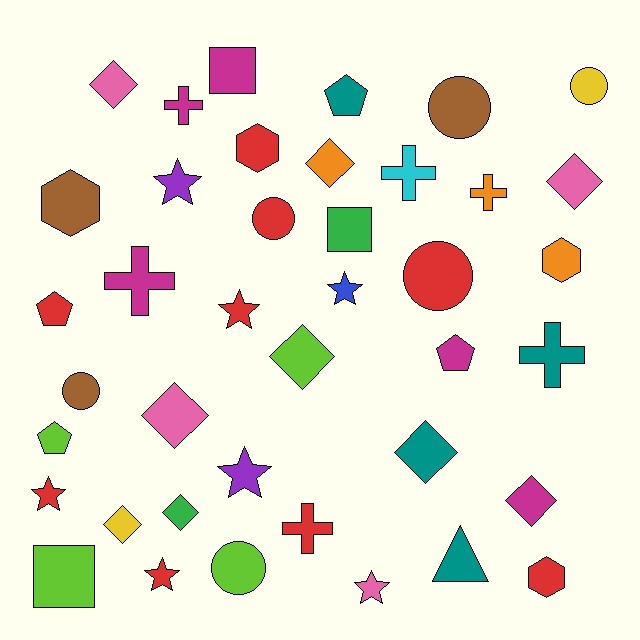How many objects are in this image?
There are 40 objects.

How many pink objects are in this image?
There are 4 pink objects.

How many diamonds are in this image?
There are 9 diamonds.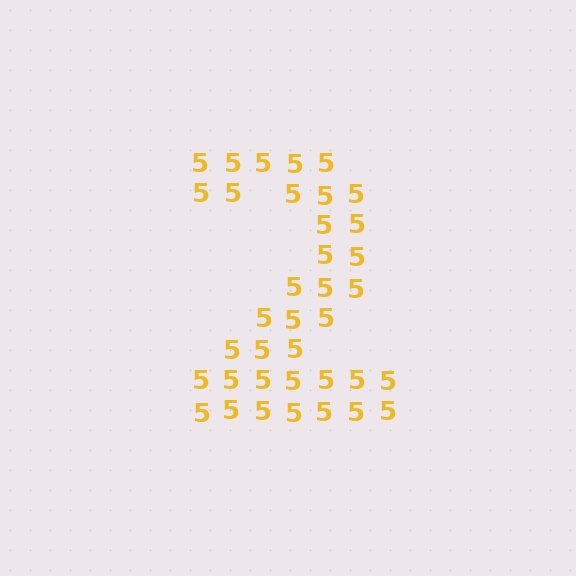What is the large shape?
The large shape is the digit 2.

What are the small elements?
The small elements are digit 5's.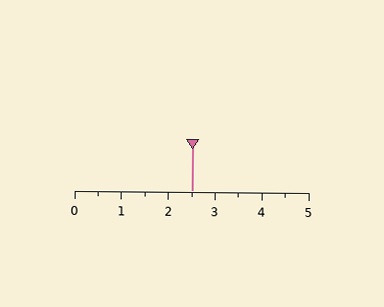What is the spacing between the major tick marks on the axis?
The major ticks are spaced 1 apart.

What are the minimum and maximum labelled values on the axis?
The axis runs from 0 to 5.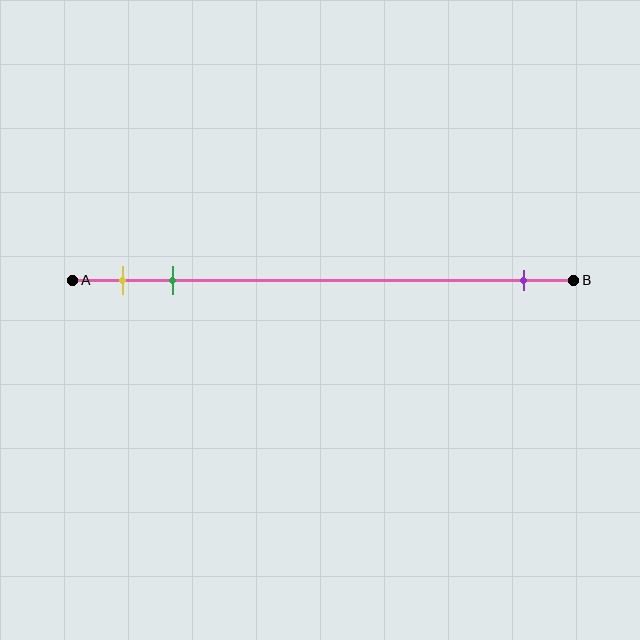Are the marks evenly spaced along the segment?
No, the marks are not evenly spaced.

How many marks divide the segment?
There are 3 marks dividing the segment.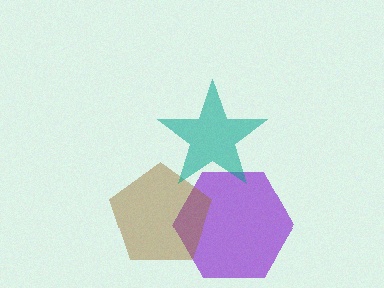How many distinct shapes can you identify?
There are 3 distinct shapes: a purple hexagon, a brown pentagon, a teal star.